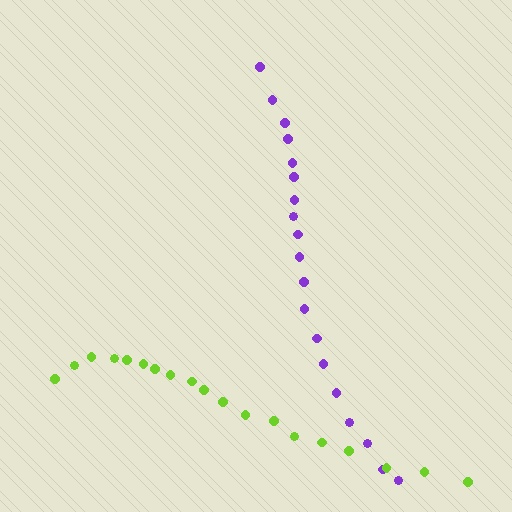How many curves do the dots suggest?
There are 2 distinct paths.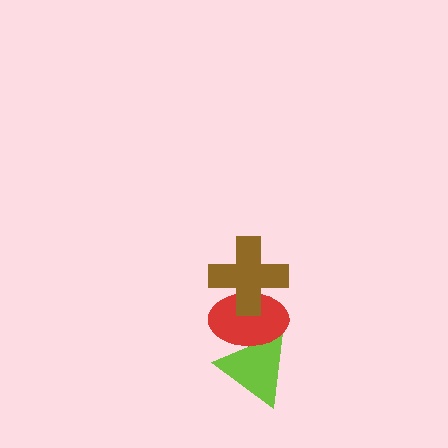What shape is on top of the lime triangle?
The red ellipse is on top of the lime triangle.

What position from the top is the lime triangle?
The lime triangle is 3rd from the top.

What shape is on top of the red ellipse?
The brown cross is on top of the red ellipse.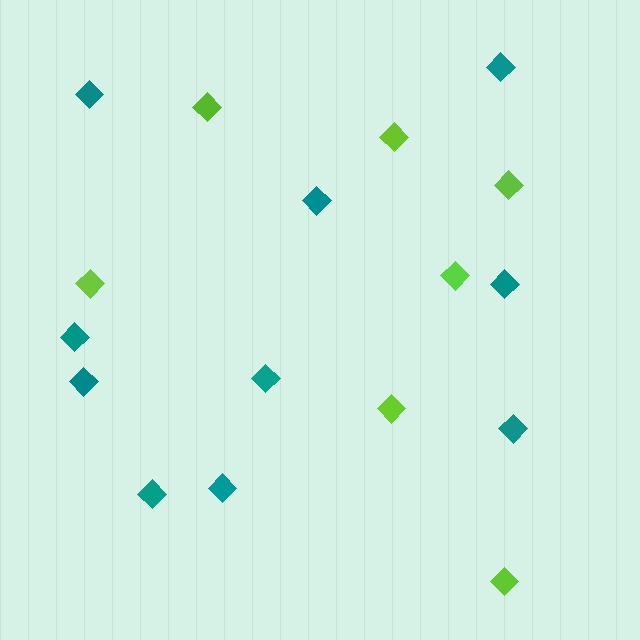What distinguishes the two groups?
There are 2 groups: one group of teal diamonds (10) and one group of lime diamonds (7).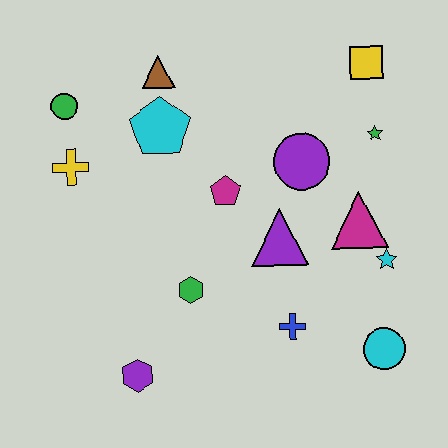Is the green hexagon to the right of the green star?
No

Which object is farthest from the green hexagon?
The yellow square is farthest from the green hexagon.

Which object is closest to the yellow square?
The green star is closest to the yellow square.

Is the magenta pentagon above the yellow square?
No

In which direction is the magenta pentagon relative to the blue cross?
The magenta pentagon is above the blue cross.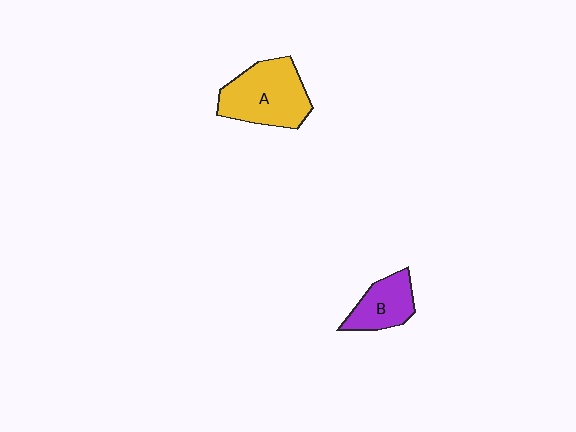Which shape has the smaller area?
Shape B (purple).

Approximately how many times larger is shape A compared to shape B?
Approximately 1.7 times.